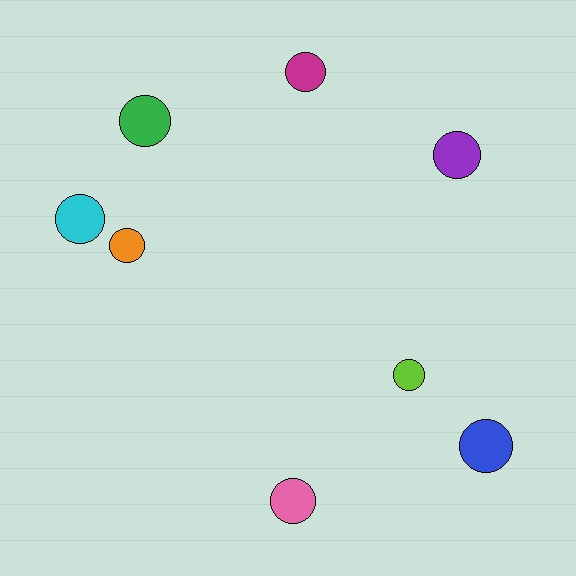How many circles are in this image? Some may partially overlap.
There are 8 circles.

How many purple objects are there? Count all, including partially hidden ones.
There is 1 purple object.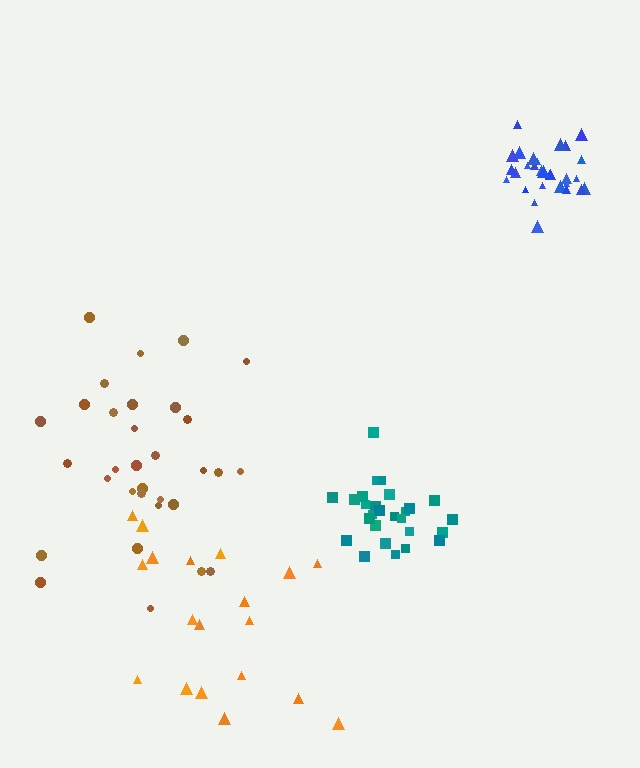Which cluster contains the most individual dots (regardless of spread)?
Brown (32).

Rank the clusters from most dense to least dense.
blue, teal, brown, orange.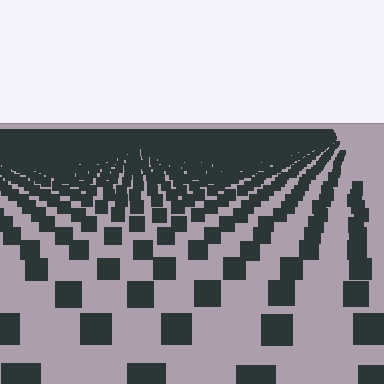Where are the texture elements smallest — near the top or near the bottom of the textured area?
Near the top.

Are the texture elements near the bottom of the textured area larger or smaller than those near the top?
Larger. Near the bottom, elements are closer to the viewer and appear at a bigger on-screen size.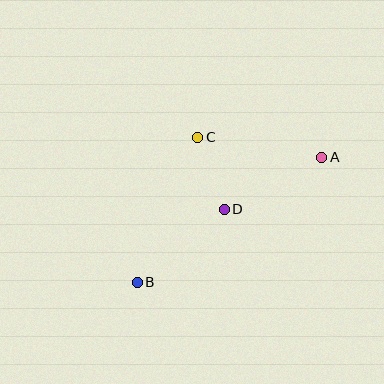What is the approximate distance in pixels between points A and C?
The distance between A and C is approximately 125 pixels.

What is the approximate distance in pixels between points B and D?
The distance between B and D is approximately 113 pixels.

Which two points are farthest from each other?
Points A and B are farthest from each other.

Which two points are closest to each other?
Points C and D are closest to each other.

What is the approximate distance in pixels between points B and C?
The distance between B and C is approximately 157 pixels.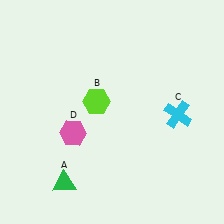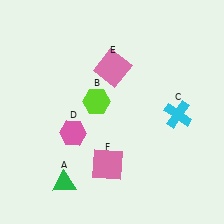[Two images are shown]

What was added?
A pink square (E), a pink square (F) were added in Image 2.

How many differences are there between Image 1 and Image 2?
There are 2 differences between the two images.